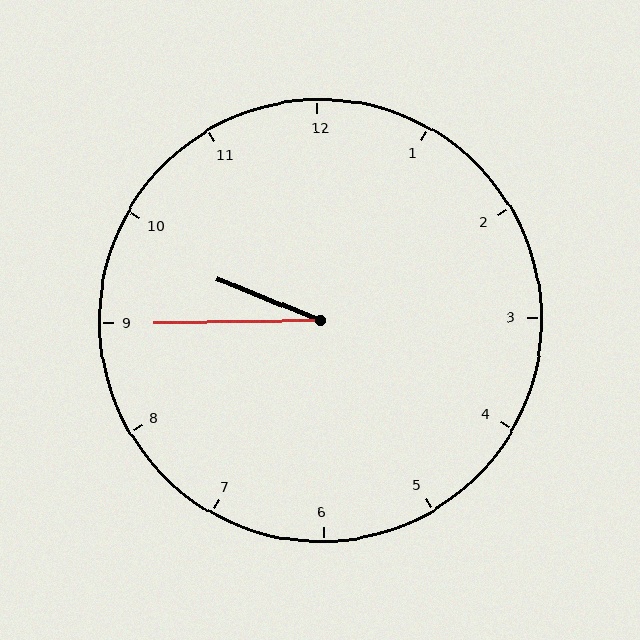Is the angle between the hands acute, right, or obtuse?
It is acute.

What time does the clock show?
9:45.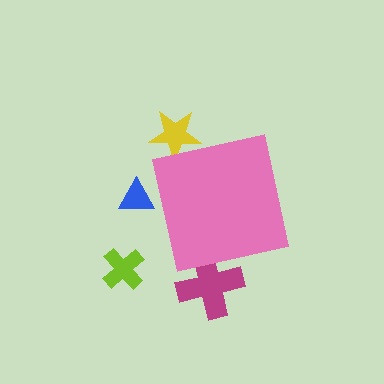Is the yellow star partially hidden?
Yes, the yellow star is partially hidden behind the pink square.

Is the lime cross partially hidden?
No, the lime cross is fully visible.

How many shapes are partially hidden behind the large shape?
3 shapes are partially hidden.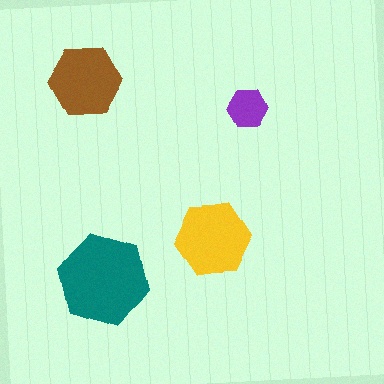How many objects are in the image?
There are 4 objects in the image.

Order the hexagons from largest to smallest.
the teal one, the yellow one, the brown one, the purple one.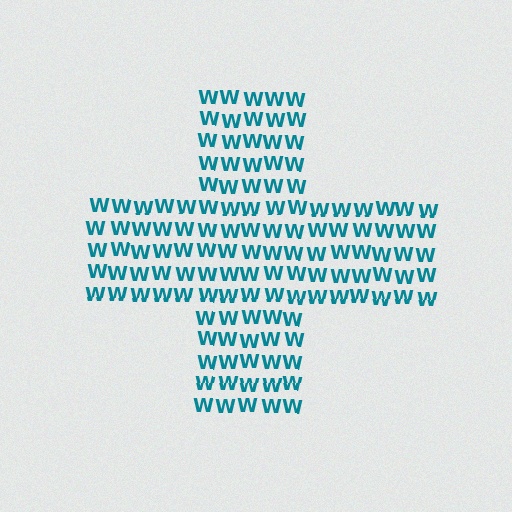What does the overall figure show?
The overall figure shows a cross.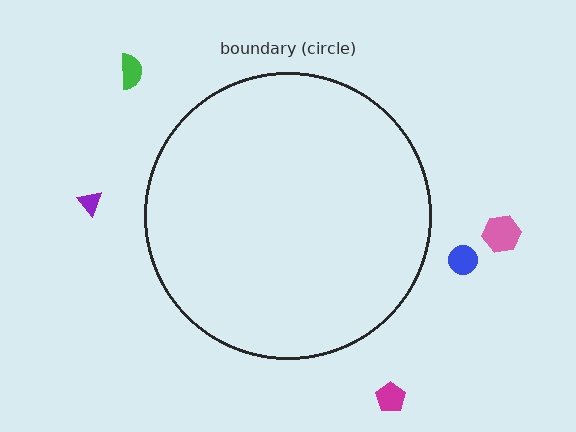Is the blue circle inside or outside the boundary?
Outside.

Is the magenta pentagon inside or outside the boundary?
Outside.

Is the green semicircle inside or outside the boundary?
Outside.